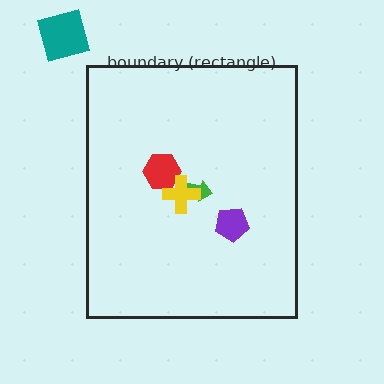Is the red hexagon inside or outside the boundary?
Inside.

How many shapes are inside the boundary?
4 inside, 1 outside.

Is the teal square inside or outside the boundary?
Outside.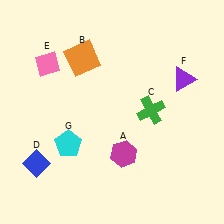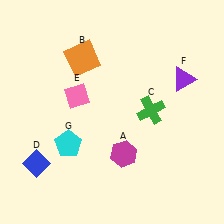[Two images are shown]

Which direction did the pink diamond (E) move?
The pink diamond (E) moved down.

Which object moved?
The pink diamond (E) moved down.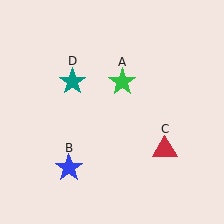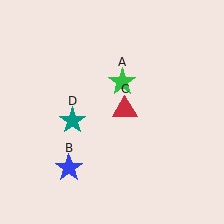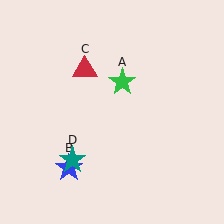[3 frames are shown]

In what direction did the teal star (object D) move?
The teal star (object D) moved down.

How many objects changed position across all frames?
2 objects changed position: red triangle (object C), teal star (object D).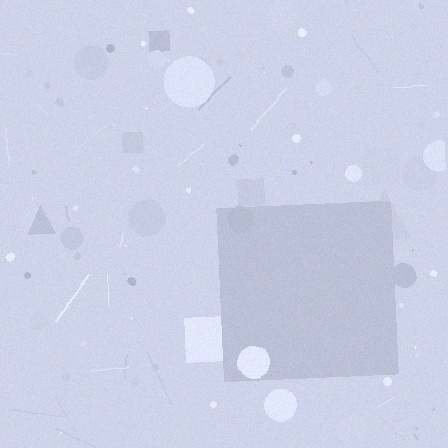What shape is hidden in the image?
A square is hidden in the image.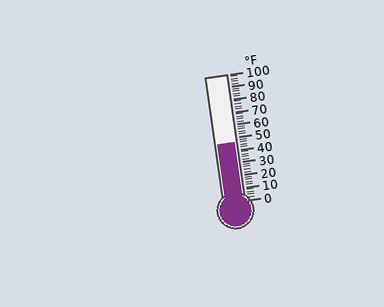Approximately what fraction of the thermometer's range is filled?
The thermometer is filled to approximately 45% of its range.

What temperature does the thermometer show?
The thermometer shows approximately 46°F.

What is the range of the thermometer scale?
The thermometer scale ranges from 0°F to 100°F.